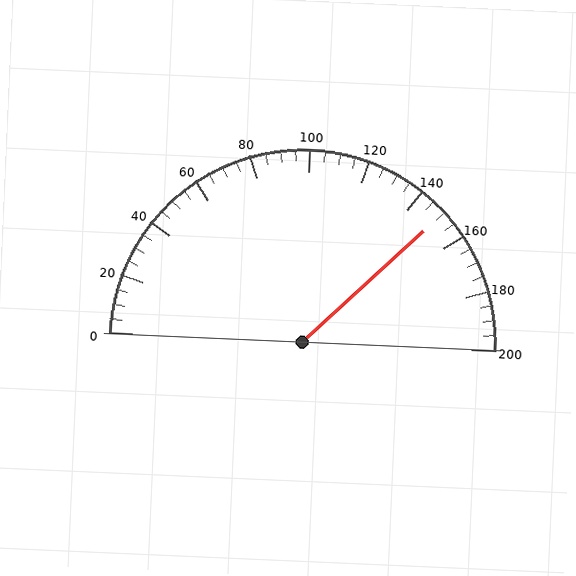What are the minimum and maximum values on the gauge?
The gauge ranges from 0 to 200.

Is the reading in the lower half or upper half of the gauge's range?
The reading is in the upper half of the range (0 to 200).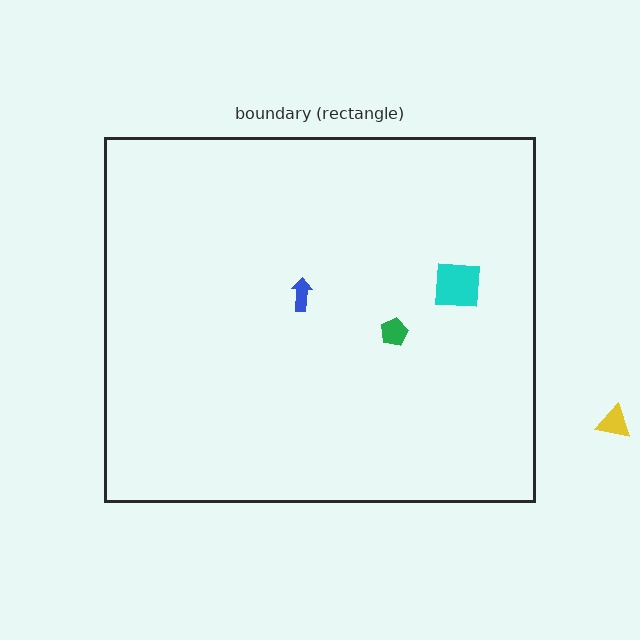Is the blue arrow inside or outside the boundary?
Inside.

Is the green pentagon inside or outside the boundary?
Inside.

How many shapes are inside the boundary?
3 inside, 1 outside.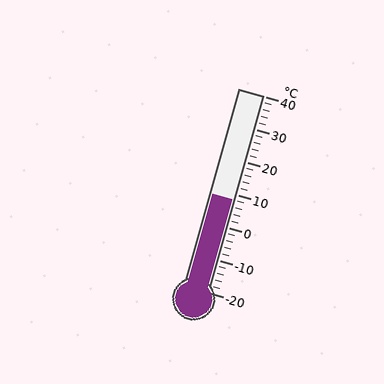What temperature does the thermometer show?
The thermometer shows approximately 8°C.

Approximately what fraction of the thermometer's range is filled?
The thermometer is filled to approximately 45% of its range.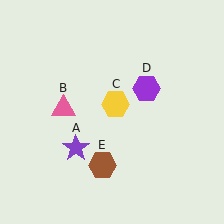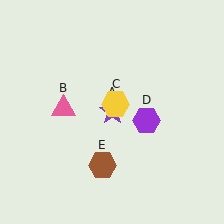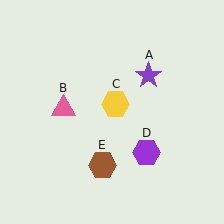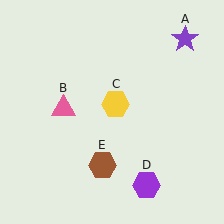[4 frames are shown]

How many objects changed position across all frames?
2 objects changed position: purple star (object A), purple hexagon (object D).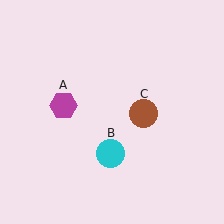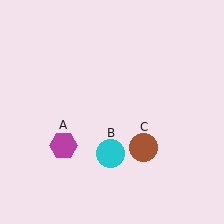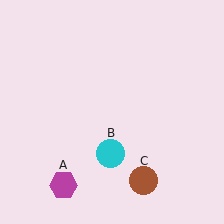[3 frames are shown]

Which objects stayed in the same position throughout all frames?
Cyan circle (object B) remained stationary.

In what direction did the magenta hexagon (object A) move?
The magenta hexagon (object A) moved down.